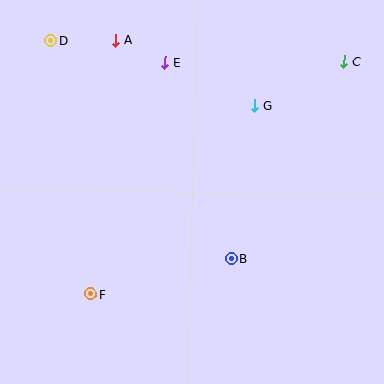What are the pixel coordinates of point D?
Point D is at (51, 40).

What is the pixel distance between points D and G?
The distance between D and G is 214 pixels.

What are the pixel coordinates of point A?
Point A is at (115, 40).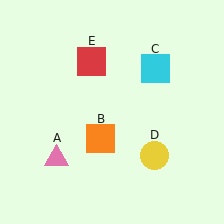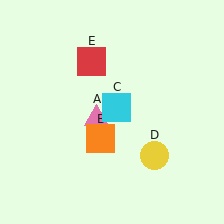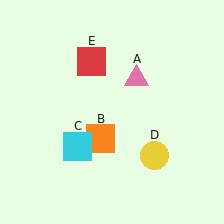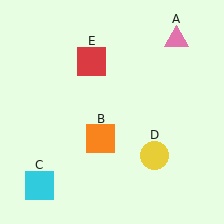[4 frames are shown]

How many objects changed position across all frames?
2 objects changed position: pink triangle (object A), cyan square (object C).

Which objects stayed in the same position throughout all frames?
Orange square (object B) and yellow circle (object D) and red square (object E) remained stationary.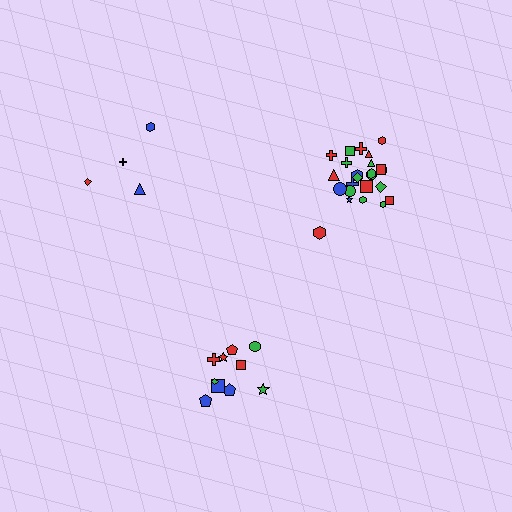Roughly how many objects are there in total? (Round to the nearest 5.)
Roughly 40 objects in total.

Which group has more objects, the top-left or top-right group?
The top-right group.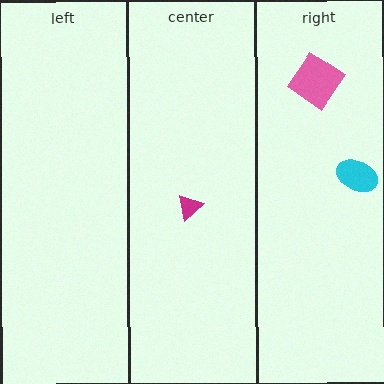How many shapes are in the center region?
1.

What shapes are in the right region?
The cyan ellipse, the pink diamond.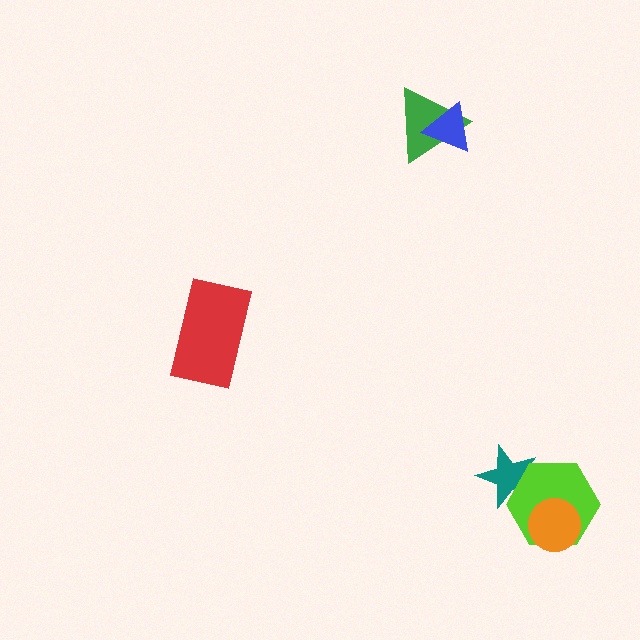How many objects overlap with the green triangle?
1 object overlaps with the green triangle.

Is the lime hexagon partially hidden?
Yes, it is partially covered by another shape.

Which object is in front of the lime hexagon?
The orange circle is in front of the lime hexagon.